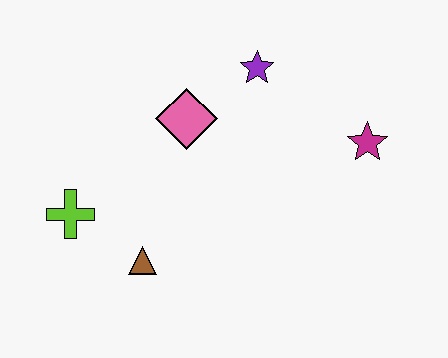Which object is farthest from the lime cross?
The magenta star is farthest from the lime cross.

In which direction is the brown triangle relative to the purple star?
The brown triangle is below the purple star.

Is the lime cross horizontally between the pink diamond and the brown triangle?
No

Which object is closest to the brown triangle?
The lime cross is closest to the brown triangle.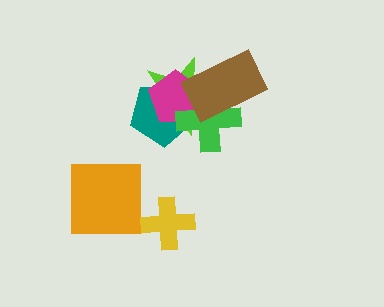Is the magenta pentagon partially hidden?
Yes, it is partially covered by another shape.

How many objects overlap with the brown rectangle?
3 objects overlap with the brown rectangle.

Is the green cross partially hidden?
Yes, it is partially covered by another shape.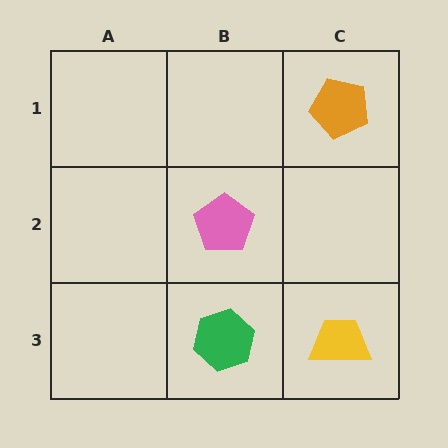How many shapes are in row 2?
1 shape.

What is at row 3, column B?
A green hexagon.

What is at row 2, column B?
A pink pentagon.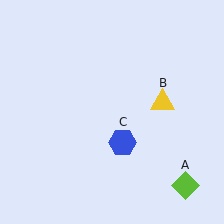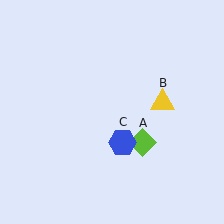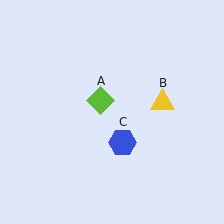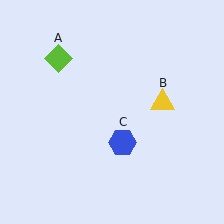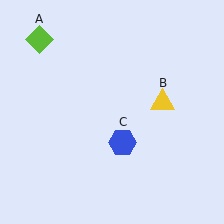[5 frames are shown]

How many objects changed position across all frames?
1 object changed position: lime diamond (object A).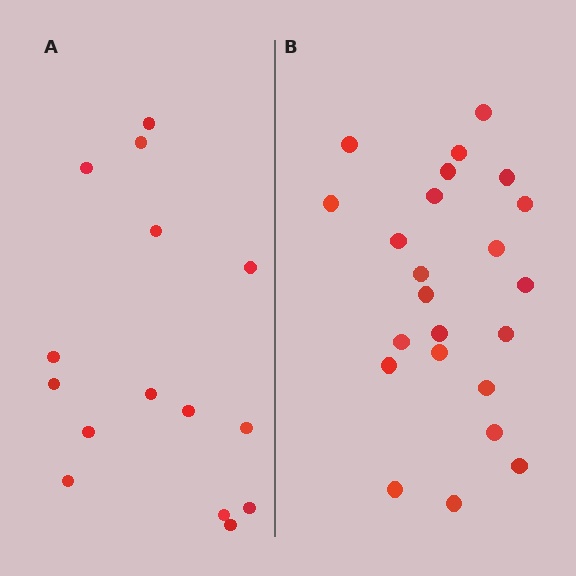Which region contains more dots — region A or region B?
Region B (the right region) has more dots.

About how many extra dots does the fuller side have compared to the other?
Region B has roughly 8 or so more dots than region A.